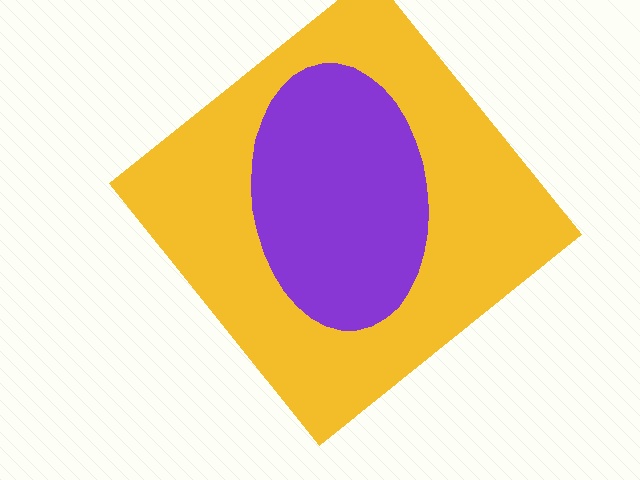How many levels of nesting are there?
2.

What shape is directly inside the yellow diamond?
The purple ellipse.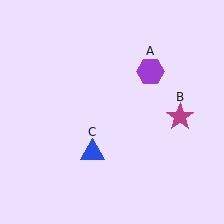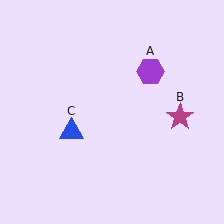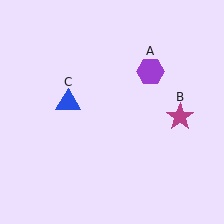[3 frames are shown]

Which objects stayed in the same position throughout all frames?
Purple hexagon (object A) and magenta star (object B) remained stationary.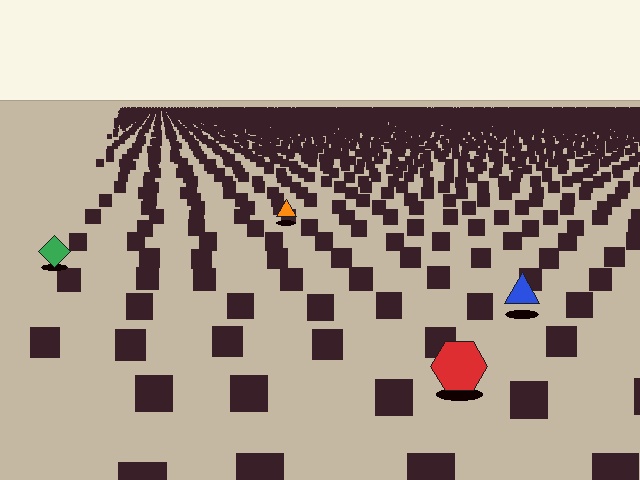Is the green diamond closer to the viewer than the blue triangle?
No. The blue triangle is closer — you can tell from the texture gradient: the ground texture is coarser near it.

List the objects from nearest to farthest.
From nearest to farthest: the red hexagon, the blue triangle, the green diamond, the orange triangle.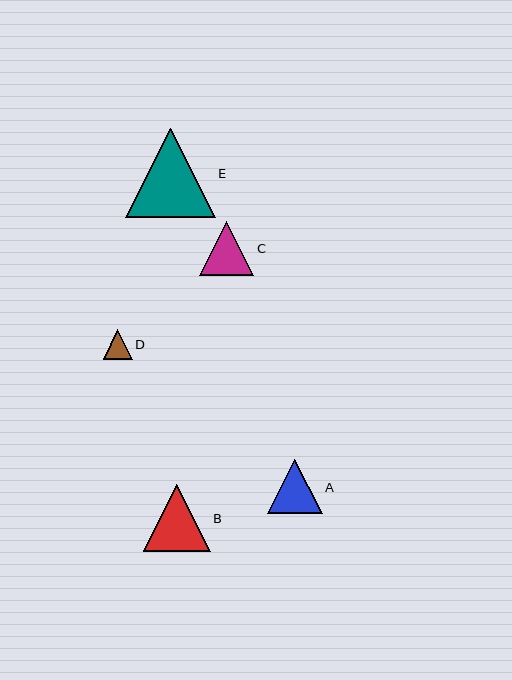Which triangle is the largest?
Triangle E is the largest with a size of approximately 89 pixels.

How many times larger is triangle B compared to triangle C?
Triangle B is approximately 1.2 times the size of triangle C.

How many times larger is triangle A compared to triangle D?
Triangle A is approximately 1.9 times the size of triangle D.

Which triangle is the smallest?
Triangle D is the smallest with a size of approximately 29 pixels.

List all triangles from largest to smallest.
From largest to smallest: E, B, A, C, D.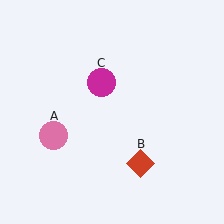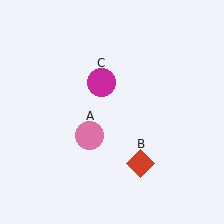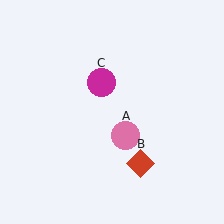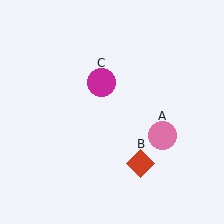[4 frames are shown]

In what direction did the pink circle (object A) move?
The pink circle (object A) moved right.